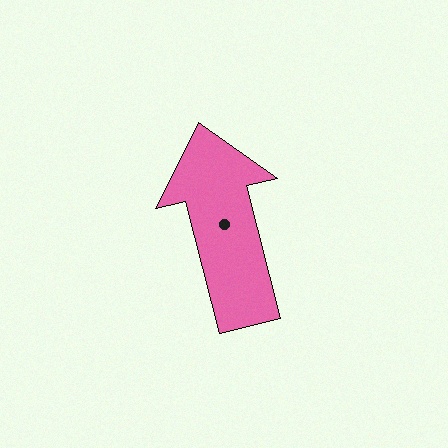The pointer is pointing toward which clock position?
Roughly 12 o'clock.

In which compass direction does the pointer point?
North.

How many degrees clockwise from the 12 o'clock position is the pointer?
Approximately 346 degrees.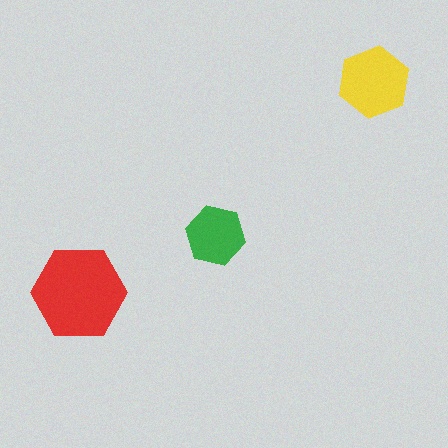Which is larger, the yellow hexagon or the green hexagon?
The yellow one.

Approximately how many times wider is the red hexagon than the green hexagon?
About 1.5 times wider.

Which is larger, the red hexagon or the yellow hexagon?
The red one.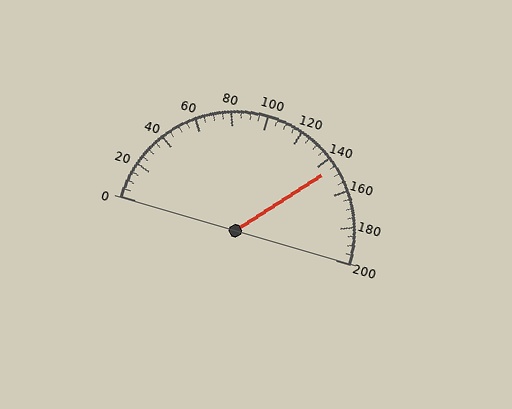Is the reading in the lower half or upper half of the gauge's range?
The reading is in the upper half of the range (0 to 200).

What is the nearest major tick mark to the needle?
The nearest major tick mark is 140.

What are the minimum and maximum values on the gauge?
The gauge ranges from 0 to 200.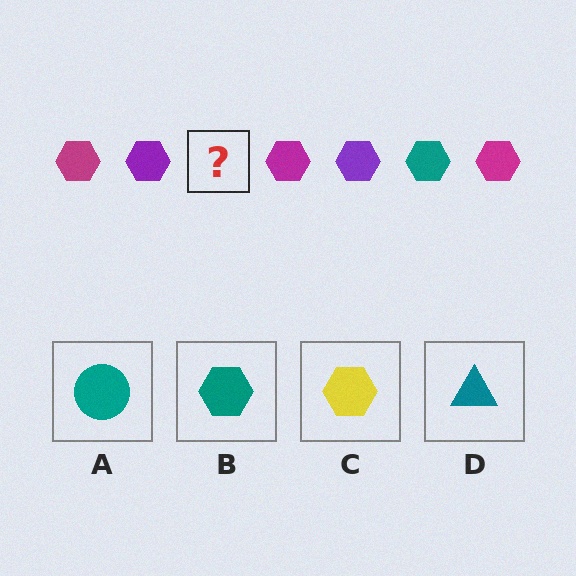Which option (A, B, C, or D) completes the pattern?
B.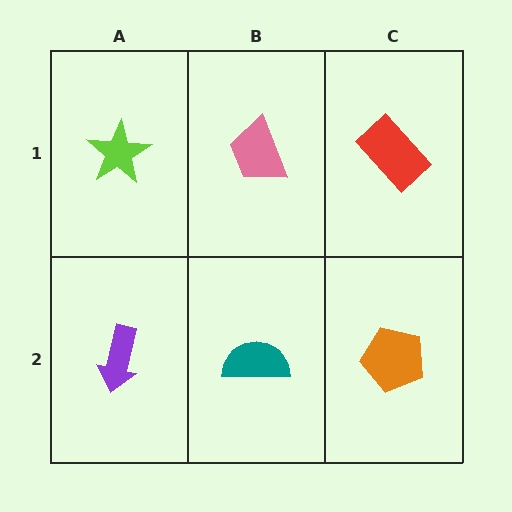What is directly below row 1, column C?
An orange pentagon.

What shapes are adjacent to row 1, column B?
A teal semicircle (row 2, column B), a lime star (row 1, column A), a red rectangle (row 1, column C).